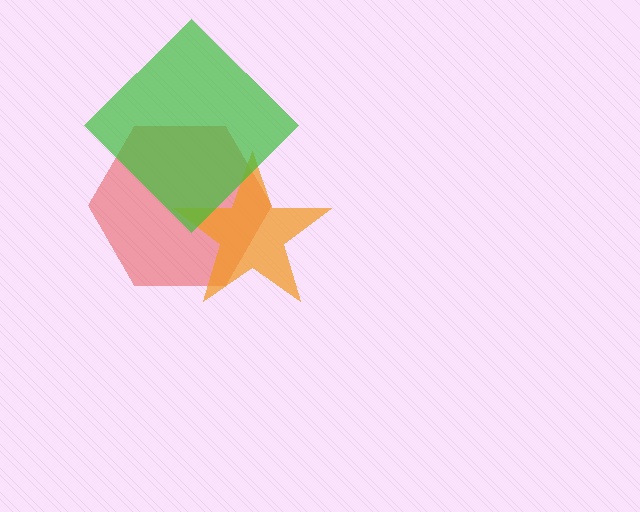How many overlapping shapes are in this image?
There are 3 overlapping shapes in the image.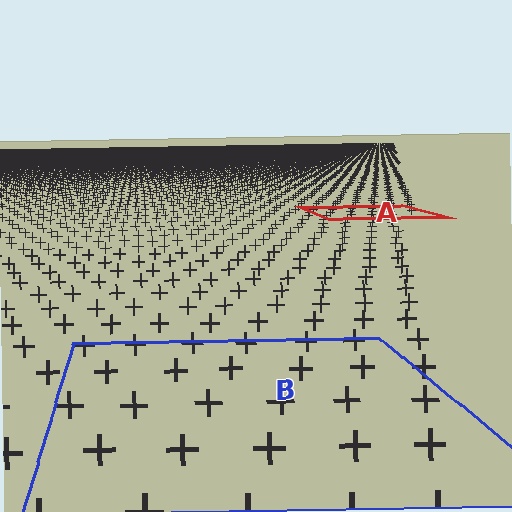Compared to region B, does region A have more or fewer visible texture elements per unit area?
Region A has more texture elements per unit area — they are packed more densely because it is farther away.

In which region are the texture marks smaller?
The texture marks are smaller in region A, because it is farther away.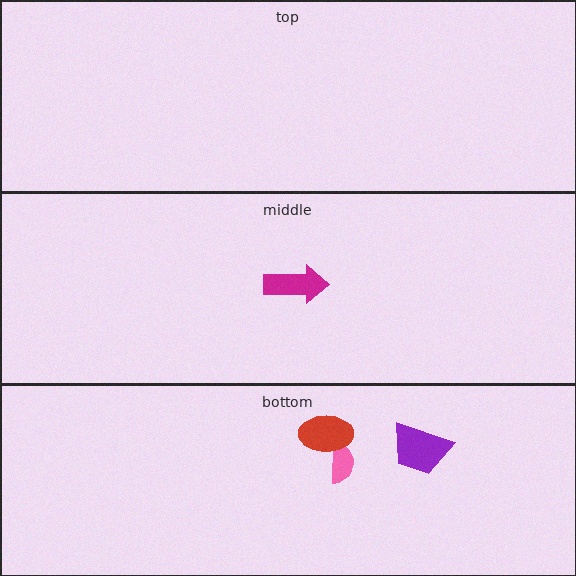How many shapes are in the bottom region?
3.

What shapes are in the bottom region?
The pink semicircle, the red ellipse, the purple trapezoid.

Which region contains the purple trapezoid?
The bottom region.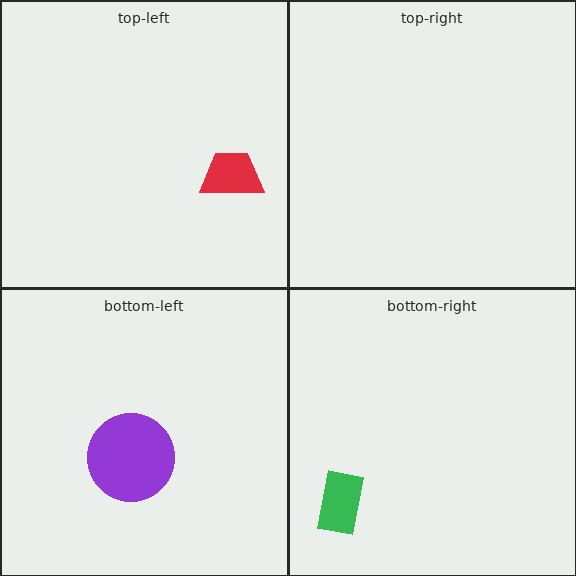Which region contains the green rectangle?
The bottom-right region.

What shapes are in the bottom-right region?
The green rectangle.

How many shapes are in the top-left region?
1.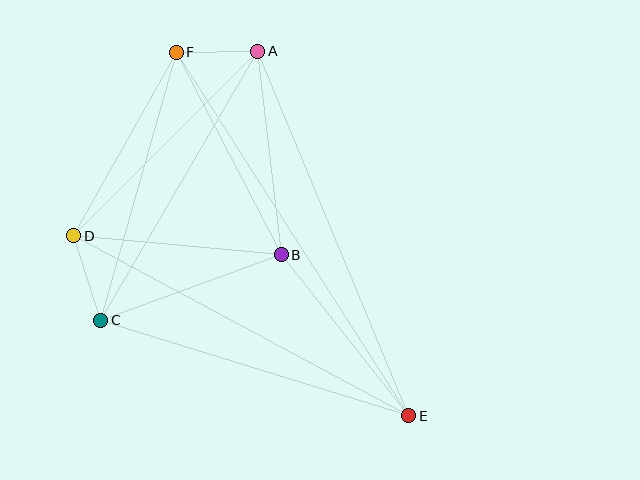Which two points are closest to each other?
Points A and F are closest to each other.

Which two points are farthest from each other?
Points E and F are farthest from each other.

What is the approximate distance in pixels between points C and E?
The distance between C and E is approximately 322 pixels.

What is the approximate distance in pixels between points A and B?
The distance between A and B is approximately 205 pixels.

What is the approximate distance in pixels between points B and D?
The distance between B and D is approximately 208 pixels.